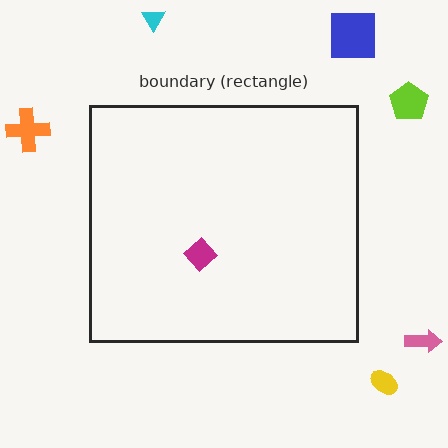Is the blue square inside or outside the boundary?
Outside.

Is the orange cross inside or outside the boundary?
Outside.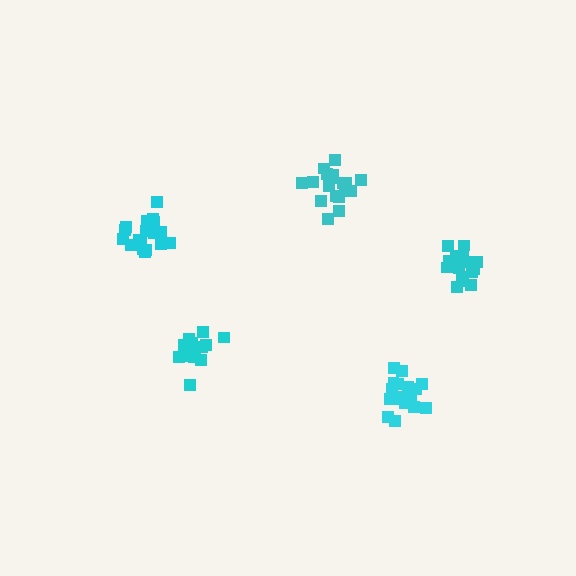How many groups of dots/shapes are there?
There are 5 groups.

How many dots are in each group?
Group 1: 18 dots, Group 2: 16 dots, Group 3: 18 dots, Group 4: 17 dots, Group 5: 17 dots (86 total).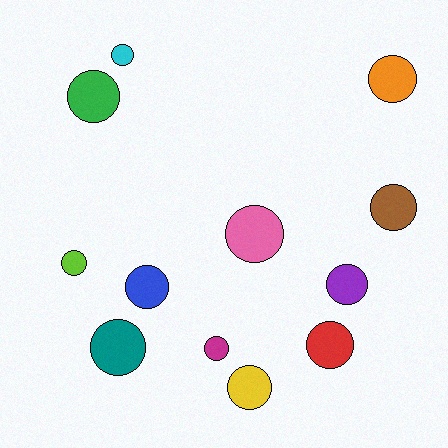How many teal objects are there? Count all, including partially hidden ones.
There is 1 teal object.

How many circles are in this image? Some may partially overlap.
There are 12 circles.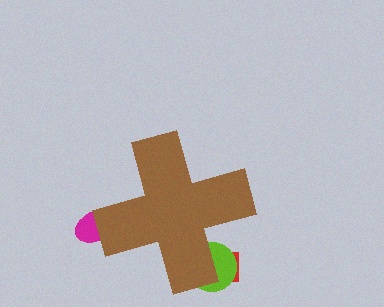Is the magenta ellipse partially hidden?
Yes, the magenta ellipse is partially hidden behind the brown cross.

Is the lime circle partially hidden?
Yes, the lime circle is partially hidden behind the brown cross.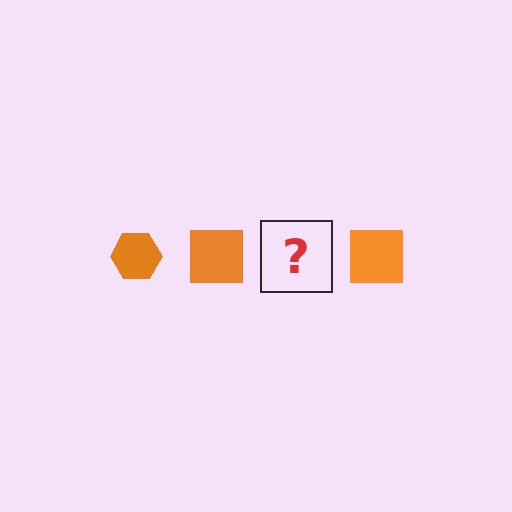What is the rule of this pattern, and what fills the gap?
The rule is that the pattern cycles through hexagon, square shapes in orange. The gap should be filled with an orange hexagon.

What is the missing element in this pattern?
The missing element is an orange hexagon.